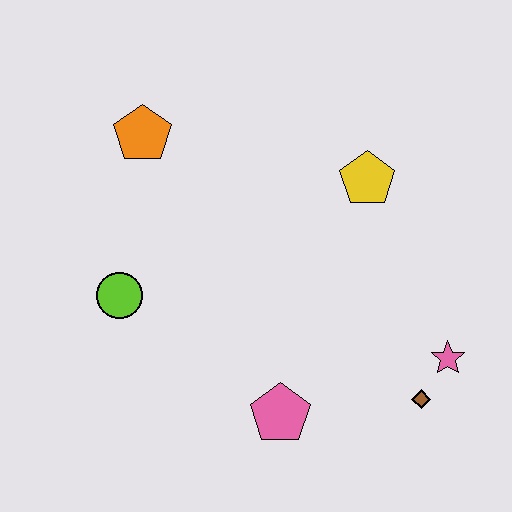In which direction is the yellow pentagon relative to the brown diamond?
The yellow pentagon is above the brown diamond.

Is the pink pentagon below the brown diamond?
Yes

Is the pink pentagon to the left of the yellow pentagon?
Yes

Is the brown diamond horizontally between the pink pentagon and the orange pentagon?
No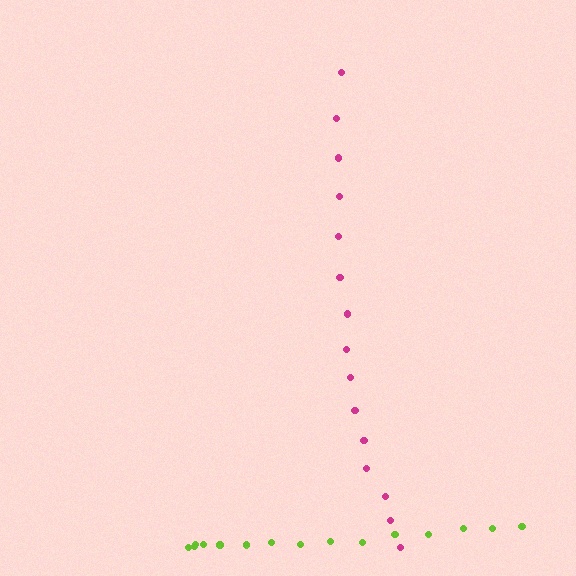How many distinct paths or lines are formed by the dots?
There are 2 distinct paths.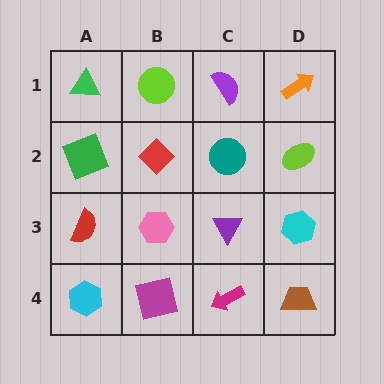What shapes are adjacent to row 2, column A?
A green triangle (row 1, column A), a red semicircle (row 3, column A), a red diamond (row 2, column B).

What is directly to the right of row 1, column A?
A lime circle.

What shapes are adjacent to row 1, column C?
A teal circle (row 2, column C), a lime circle (row 1, column B), an orange arrow (row 1, column D).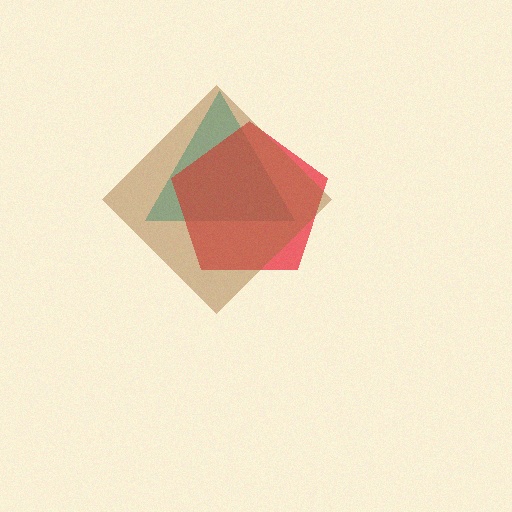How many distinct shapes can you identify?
There are 3 distinct shapes: a teal triangle, a red pentagon, a brown diamond.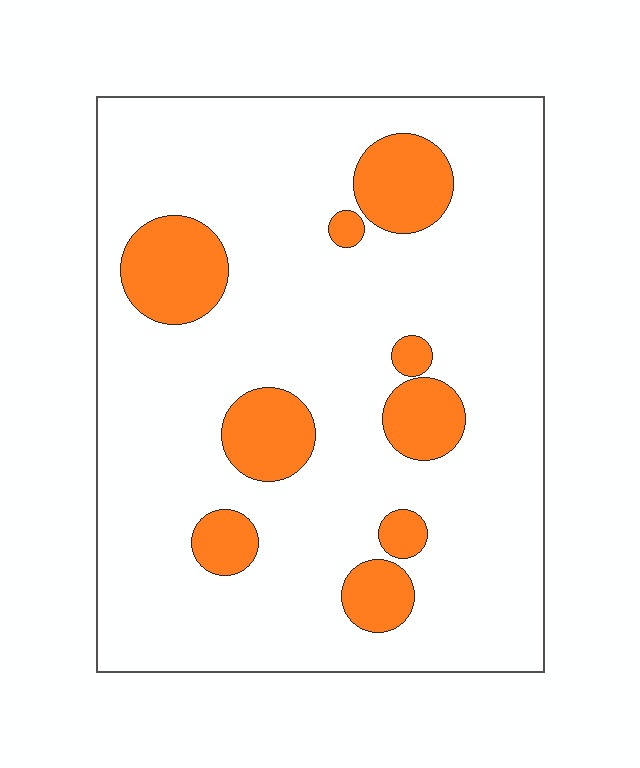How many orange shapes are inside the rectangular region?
9.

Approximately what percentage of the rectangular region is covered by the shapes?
Approximately 15%.